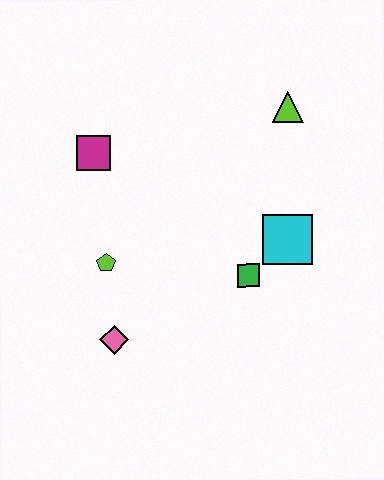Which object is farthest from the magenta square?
The cyan square is farthest from the magenta square.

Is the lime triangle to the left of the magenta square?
No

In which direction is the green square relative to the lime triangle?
The green square is below the lime triangle.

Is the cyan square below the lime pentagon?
No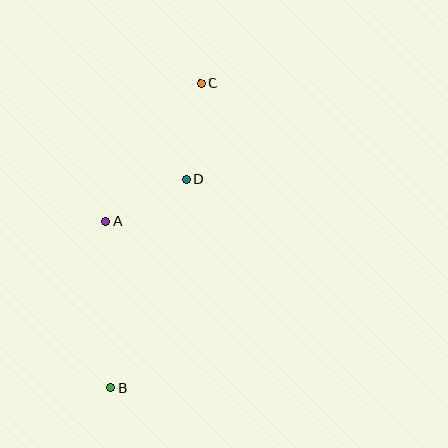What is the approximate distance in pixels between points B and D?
The distance between B and D is approximately 222 pixels.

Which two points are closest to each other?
Points A and D are closest to each other.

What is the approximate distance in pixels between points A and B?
The distance between A and B is approximately 167 pixels.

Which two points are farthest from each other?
Points B and C are farthest from each other.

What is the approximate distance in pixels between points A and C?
The distance between A and C is approximately 168 pixels.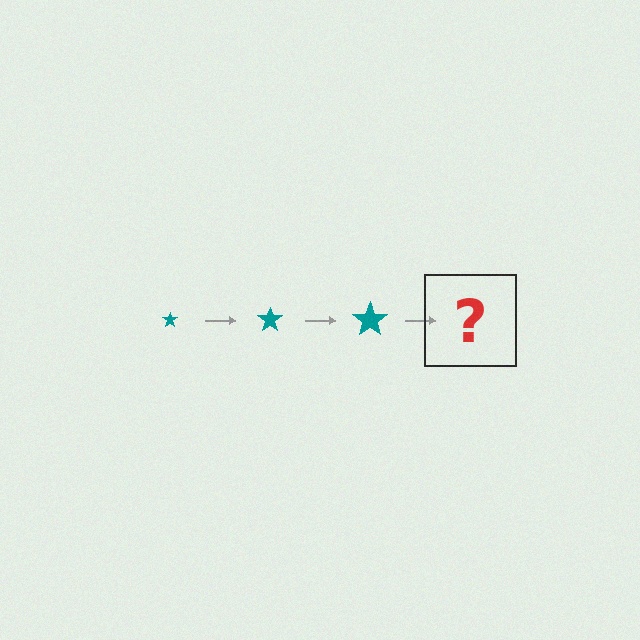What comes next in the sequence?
The next element should be a teal star, larger than the previous one.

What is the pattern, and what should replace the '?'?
The pattern is that the star gets progressively larger each step. The '?' should be a teal star, larger than the previous one.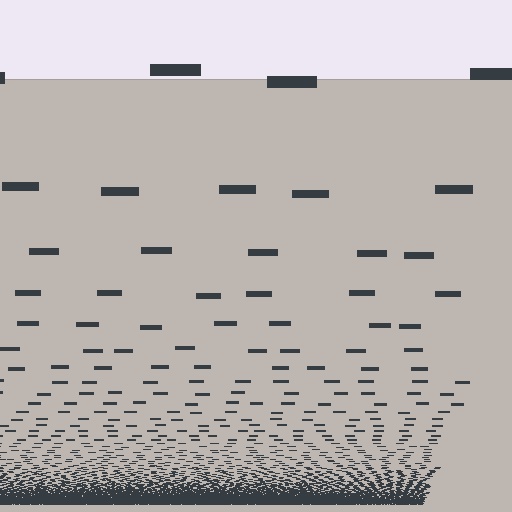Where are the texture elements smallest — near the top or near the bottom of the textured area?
Near the bottom.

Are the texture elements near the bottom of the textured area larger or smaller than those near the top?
Smaller. The gradient is inverted — elements near the bottom are smaller and denser.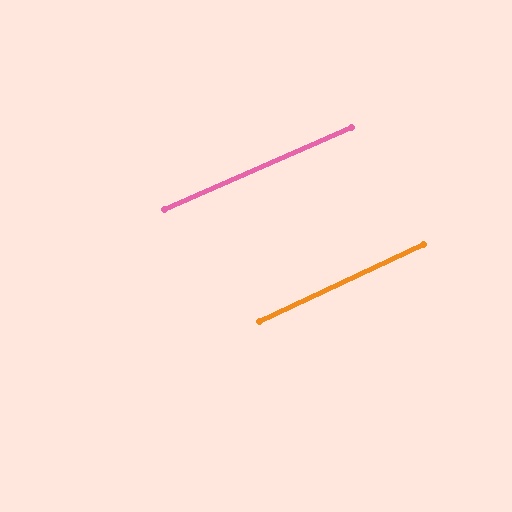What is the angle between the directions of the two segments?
Approximately 2 degrees.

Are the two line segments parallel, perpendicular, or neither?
Parallel — their directions differ by only 1.6°.